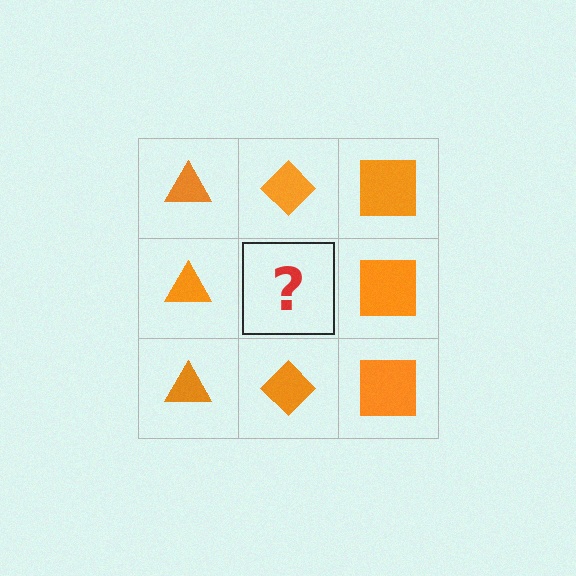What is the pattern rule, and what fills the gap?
The rule is that each column has a consistent shape. The gap should be filled with an orange diamond.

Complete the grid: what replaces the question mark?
The question mark should be replaced with an orange diamond.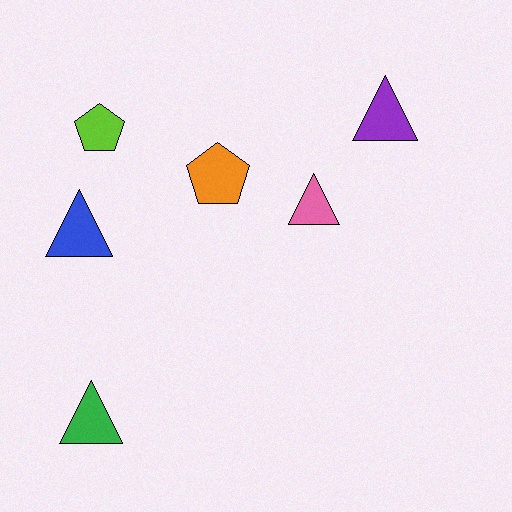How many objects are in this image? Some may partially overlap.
There are 6 objects.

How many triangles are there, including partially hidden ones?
There are 4 triangles.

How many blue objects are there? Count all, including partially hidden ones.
There is 1 blue object.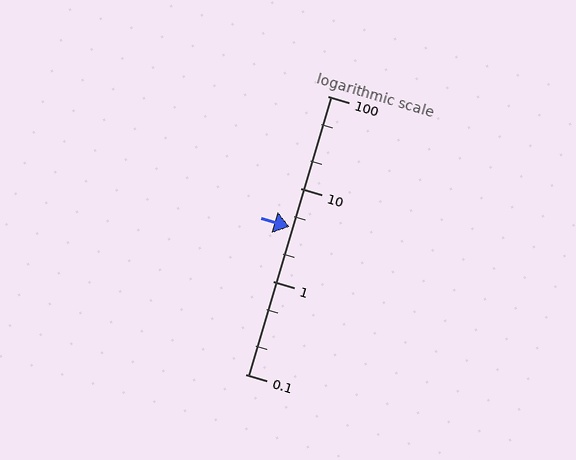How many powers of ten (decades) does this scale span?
The scale spans 3 decades, from 0.1 to 100.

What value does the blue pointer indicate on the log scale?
The pointer indicates approximately 3.9.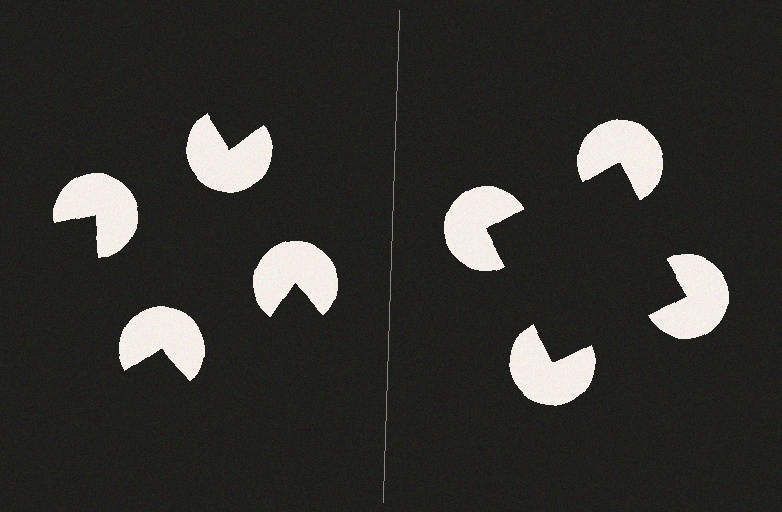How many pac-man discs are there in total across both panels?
8 — 4 on each side.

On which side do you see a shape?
An illusory square appears on the right side. On the left side the wedge cuts are rotated, so no coherent shape forms.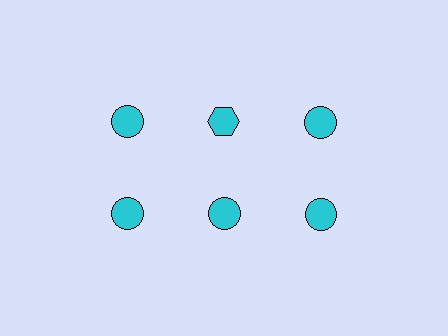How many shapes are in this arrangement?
There are 6 shapes arranged in a grid pattern.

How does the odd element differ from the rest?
It has a different shape: hexagon instead of circle.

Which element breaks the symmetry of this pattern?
The cyan hexagon in the top row, second from left column breaks the symmetry. All other shapes are cyan circles.